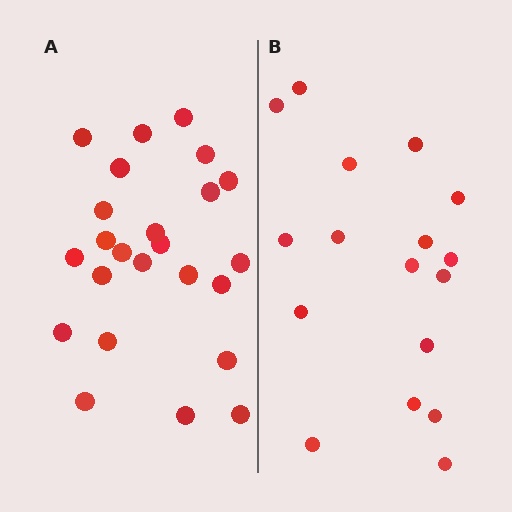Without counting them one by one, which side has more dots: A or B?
Region A (the left region) has more dots.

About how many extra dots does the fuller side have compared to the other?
Region A has roughly 8 or so more dots than region B.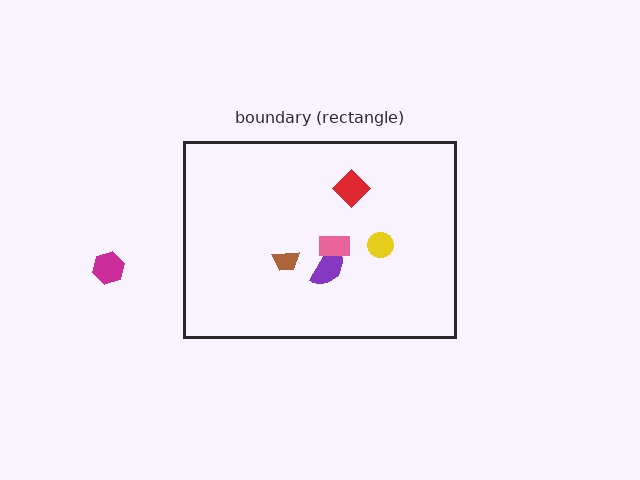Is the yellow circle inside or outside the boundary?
Inside.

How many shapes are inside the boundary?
5 inside, 1 outside.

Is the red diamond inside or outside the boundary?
Inside.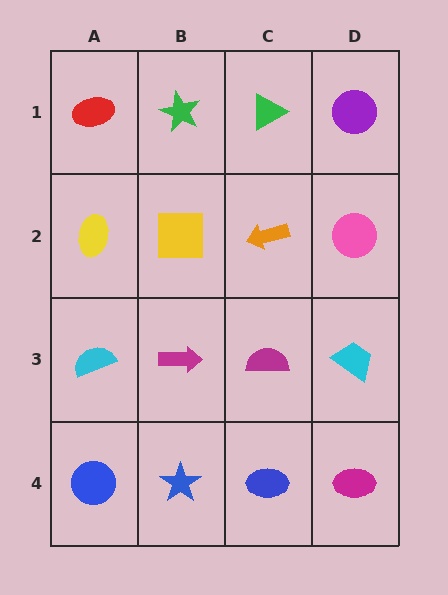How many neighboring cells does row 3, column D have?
3.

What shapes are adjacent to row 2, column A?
A red ellipse (row 1, column A), a cyan semicircle (row 3, column A), a yellow square (row 2, column B).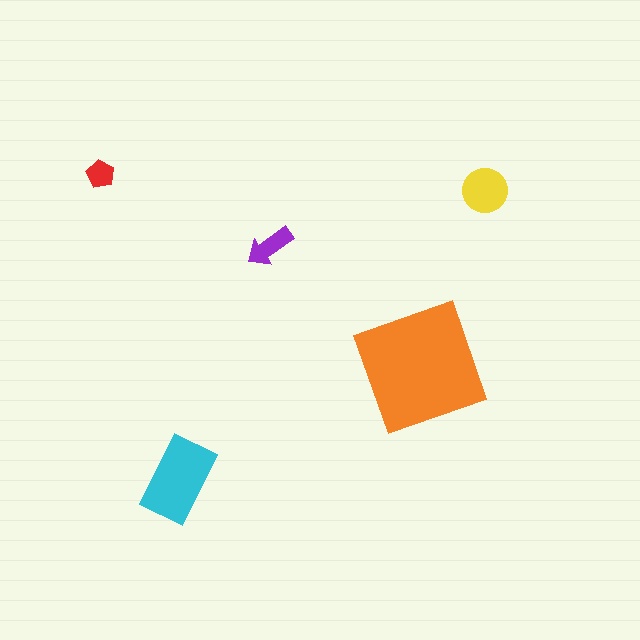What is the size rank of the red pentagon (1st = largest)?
5th.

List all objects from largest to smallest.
The orange square, the cyan rectangle, the yellow circle, the purple arrow, the red pentagon.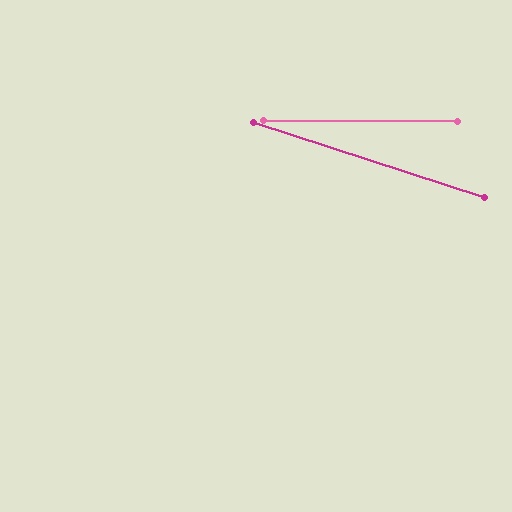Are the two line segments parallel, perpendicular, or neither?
Neither parallel nor perpendicular — they differ by about 18°.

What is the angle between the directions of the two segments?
Approximately 18 degrees.